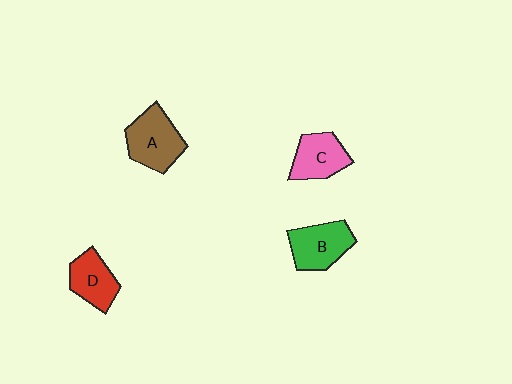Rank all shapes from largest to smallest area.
From largest to smallest: A (brown), B (green), C (pink), D (red).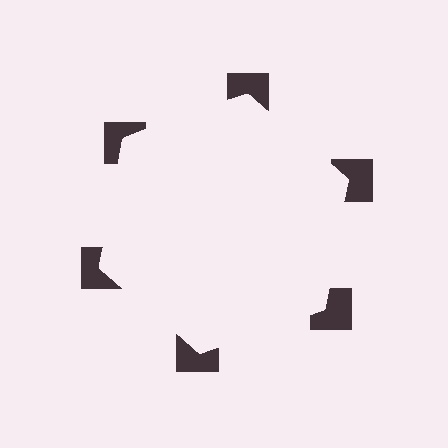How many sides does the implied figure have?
6 sides.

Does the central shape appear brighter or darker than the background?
It typically appears slightly brighter than the background, even though no actual brightness change is drawn.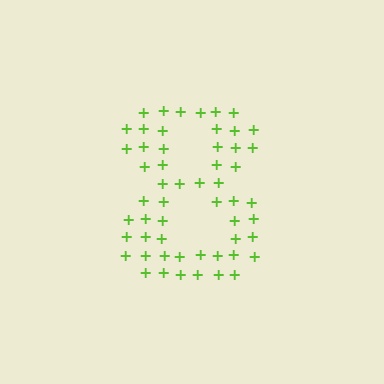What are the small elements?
The small elements are plus signs.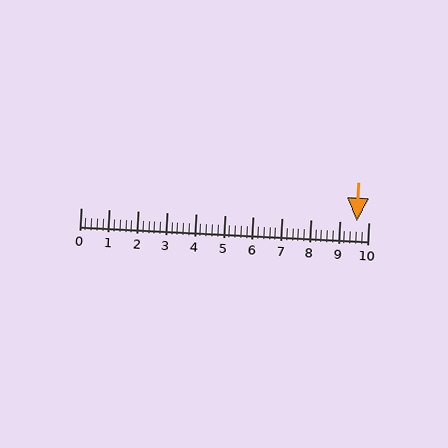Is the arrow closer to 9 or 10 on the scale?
The arrow is closer to 10.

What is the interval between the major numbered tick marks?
The major tick marks are spaced 1 units apart.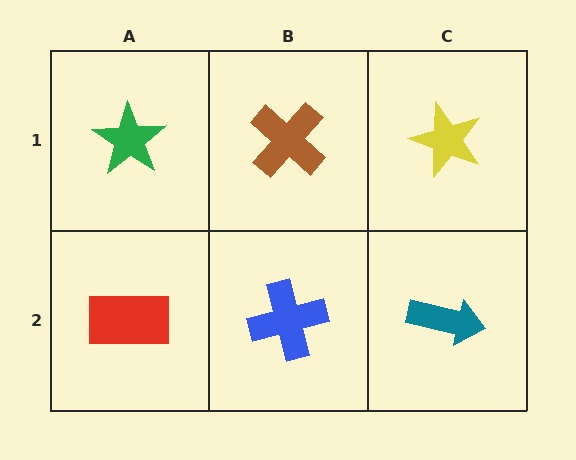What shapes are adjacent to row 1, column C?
A teal arrow (row 2, column C), a brown cross (row 1, column B).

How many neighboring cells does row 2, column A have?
2.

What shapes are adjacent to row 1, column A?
A red rectangle (row 2, column A), a brown cross (row 1, column B).